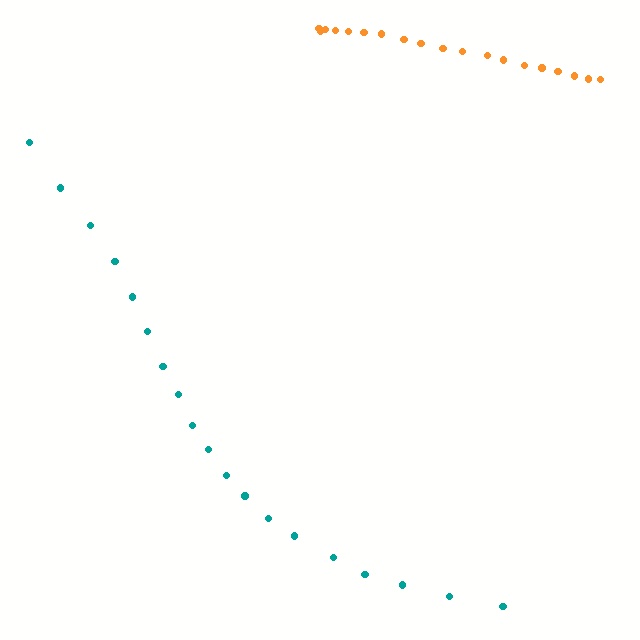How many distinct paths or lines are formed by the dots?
There are 2 distinct paths.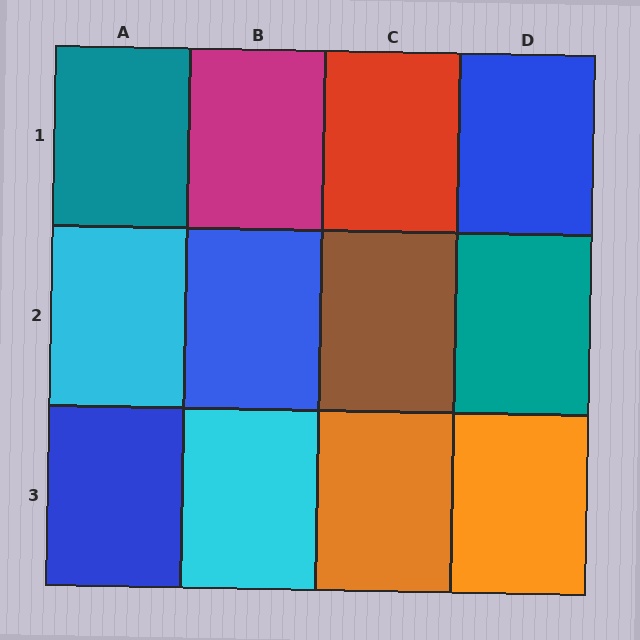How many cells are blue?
3 cells are blue.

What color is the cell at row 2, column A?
Cyan.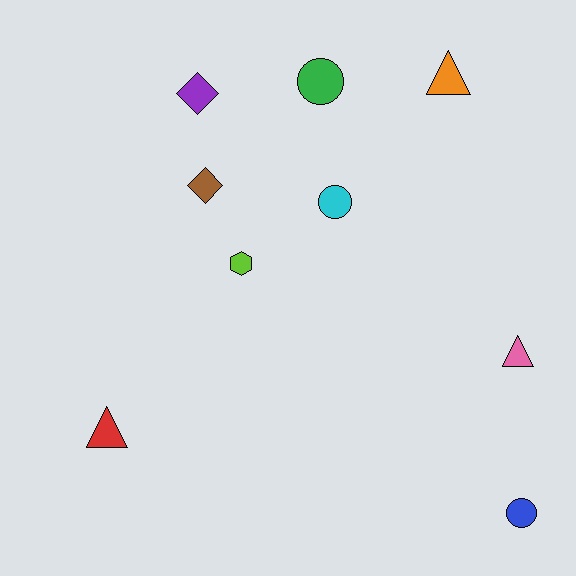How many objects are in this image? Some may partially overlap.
There are 9 objects.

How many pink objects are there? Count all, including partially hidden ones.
There is 1 pink object.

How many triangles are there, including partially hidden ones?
There are 3 triangles.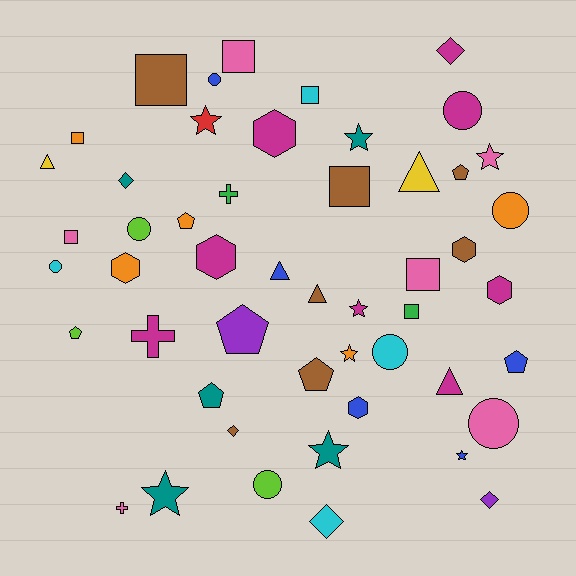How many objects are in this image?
There are 50 objects.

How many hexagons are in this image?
There are 6 hexagons.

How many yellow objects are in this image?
There are 2 yellow objects.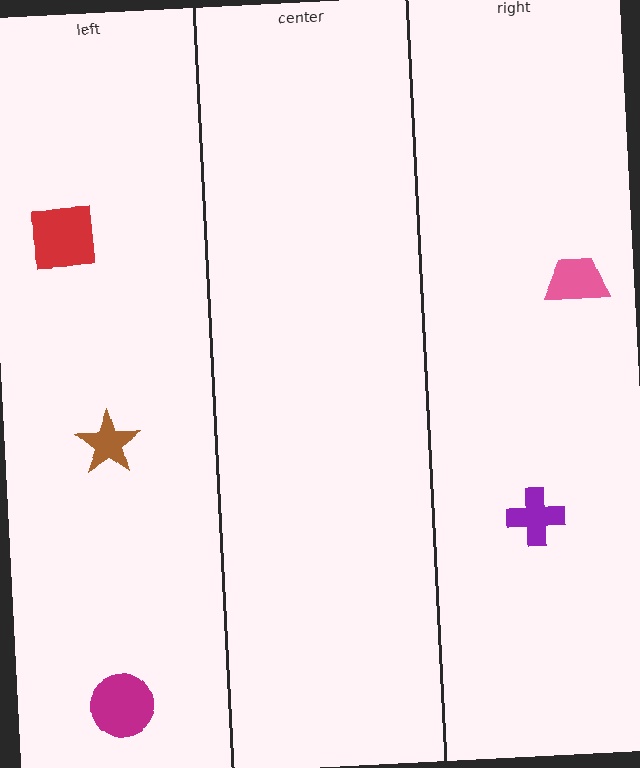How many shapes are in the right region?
2.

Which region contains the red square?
The left region.